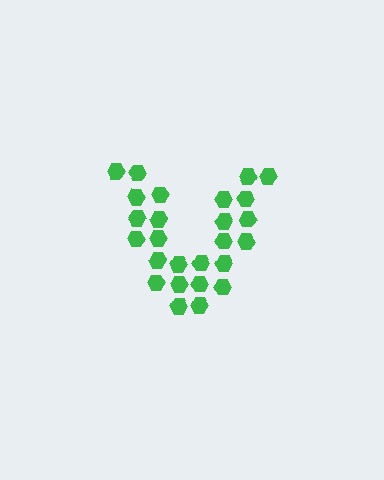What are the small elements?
The small elements are hexagons.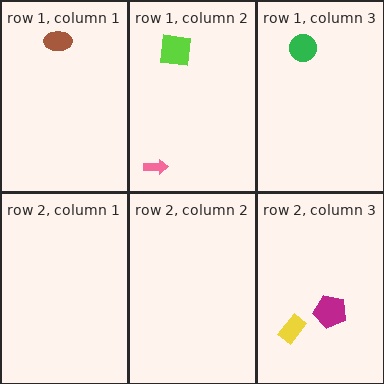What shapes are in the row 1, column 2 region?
The lime square, the pink arrow.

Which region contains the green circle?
The row 1, column 3 region.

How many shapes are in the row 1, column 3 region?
1.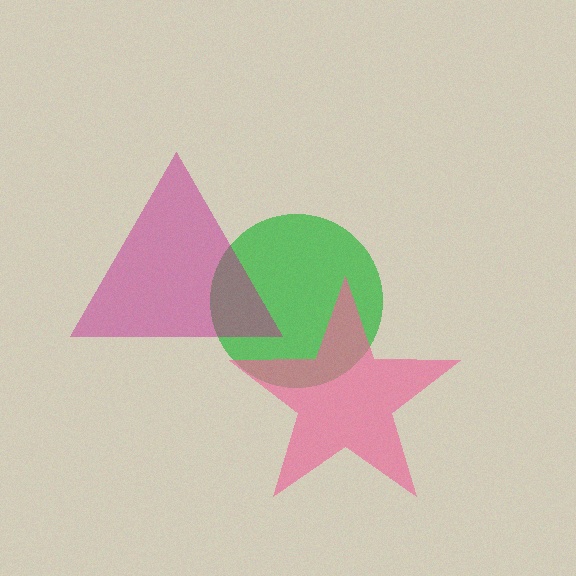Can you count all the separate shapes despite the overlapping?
Yes, there are 3 separate shapes.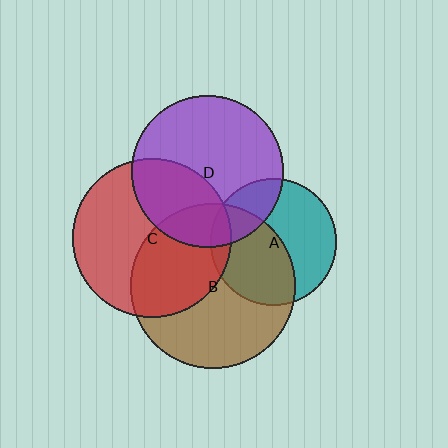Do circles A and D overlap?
Yes.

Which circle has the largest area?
Circle B (brown).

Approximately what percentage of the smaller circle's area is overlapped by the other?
Approximately 25%.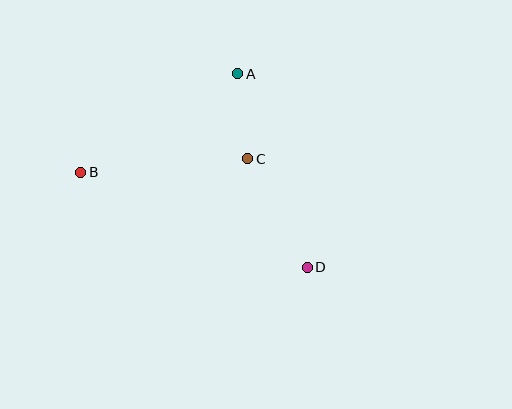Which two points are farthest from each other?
Points B and D are farthest from each other.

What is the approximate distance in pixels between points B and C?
The distance between B and C is approximately 168 pixels.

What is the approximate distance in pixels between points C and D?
The distance between C and D is approximately 124 pixels.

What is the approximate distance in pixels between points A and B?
The distance between A and B is approximately 185 pixels.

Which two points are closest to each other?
Points A and C are closest to each other.